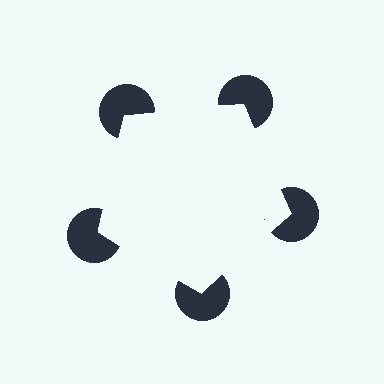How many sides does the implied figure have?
5 sides.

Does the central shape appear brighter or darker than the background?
It typically appears slightly brighter than the background, even though no actual brightness change is drawn.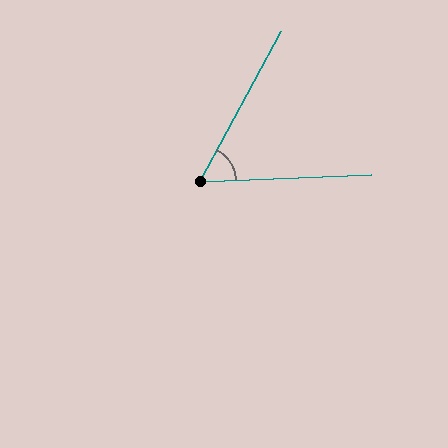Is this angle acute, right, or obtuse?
It is acute.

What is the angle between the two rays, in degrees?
Approximately 59 degrees.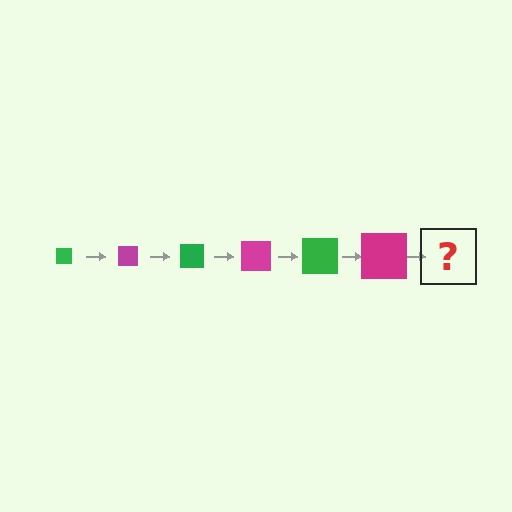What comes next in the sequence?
The next element should be a green square, larger than the previous one.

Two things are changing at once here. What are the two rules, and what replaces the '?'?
The two rules are that the square grows larger each step and the color cycles through green and magenta. The '?' should be a green square, larger than the previous one.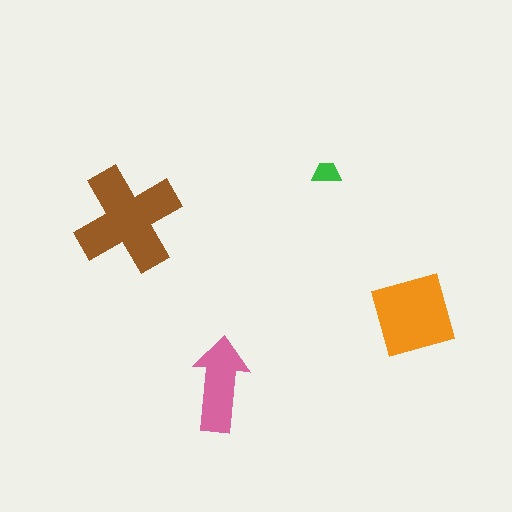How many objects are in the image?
There are 4 objects in the image.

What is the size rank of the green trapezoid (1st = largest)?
4th.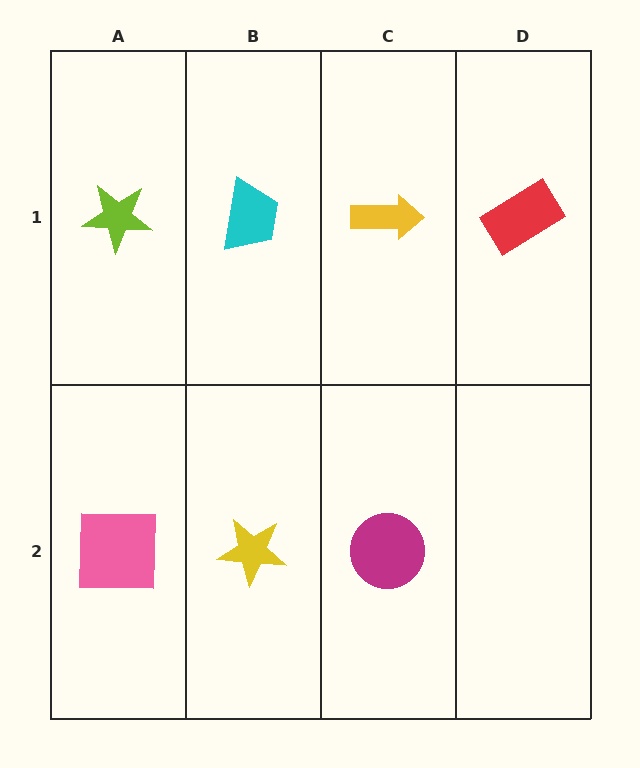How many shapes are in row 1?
4 shapes.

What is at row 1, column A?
A lime star.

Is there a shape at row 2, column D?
No, that cell is empty.